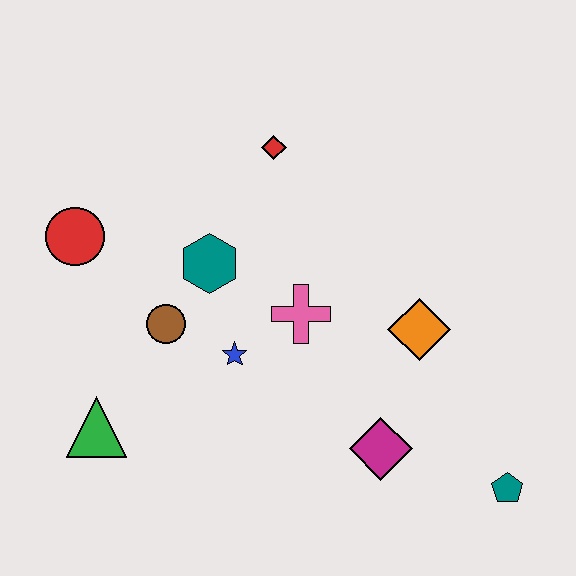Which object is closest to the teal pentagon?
The magenta diamond is closest to the teal pentagon.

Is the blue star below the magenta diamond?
No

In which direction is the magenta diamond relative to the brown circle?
The magenta diamond is to the right of the brown circle.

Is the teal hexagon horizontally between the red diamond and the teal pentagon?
No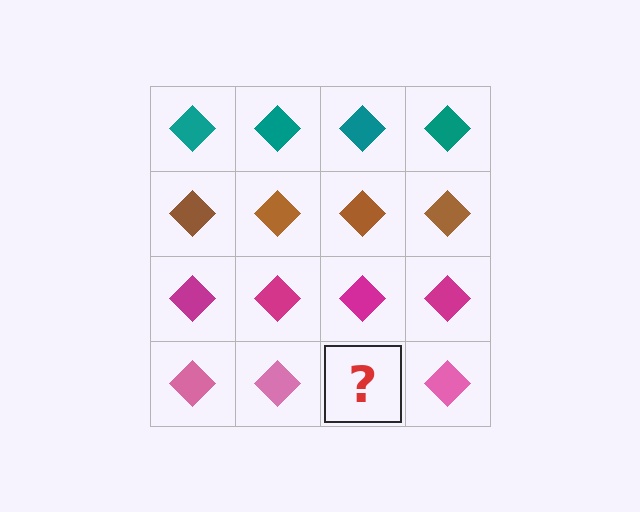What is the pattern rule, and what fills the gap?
The rule is that each row has a consistent color. The gap should be filled with a pink diamond.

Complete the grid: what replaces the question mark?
The question mark should be replaced with a pink diamond.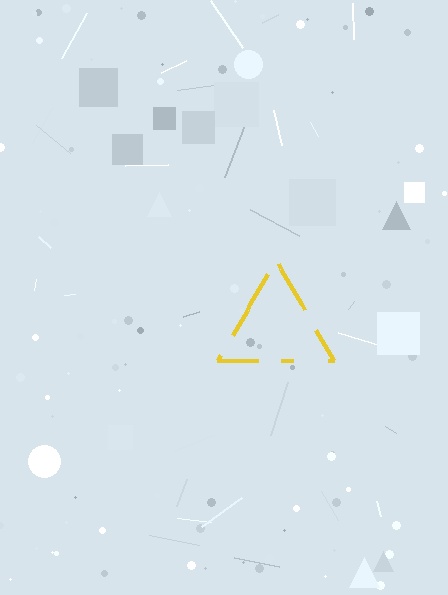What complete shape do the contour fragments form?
The contour fragments form a triangle.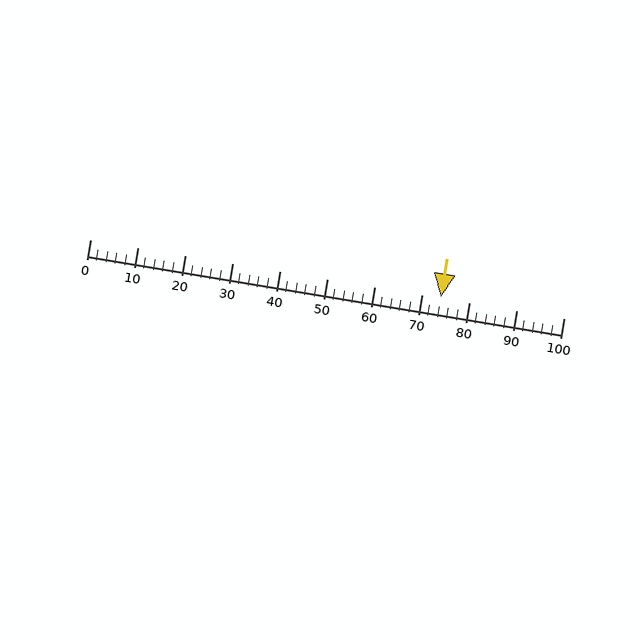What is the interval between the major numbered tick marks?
The major tick marks are spaced 10 units apart.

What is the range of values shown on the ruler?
The ruler shows values from 0 to 100.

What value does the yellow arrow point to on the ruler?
The yellow arrow points to approximately 74.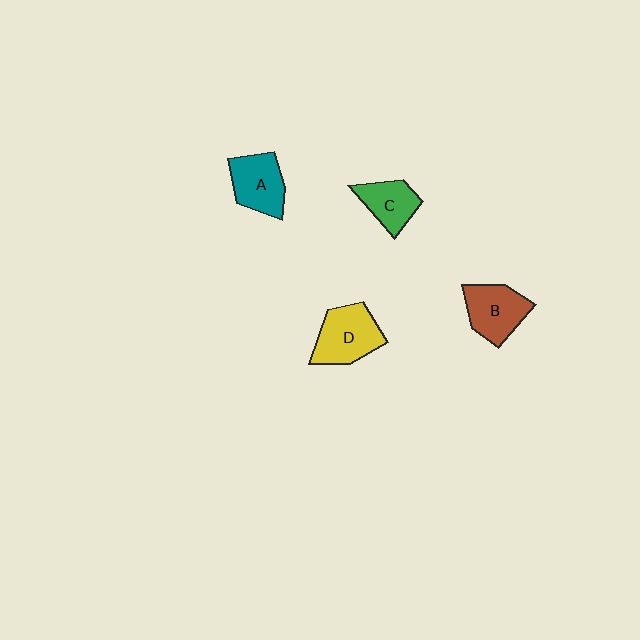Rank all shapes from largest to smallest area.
From largest to smallest: D (yellow), B (brown), A (teal), C (green).